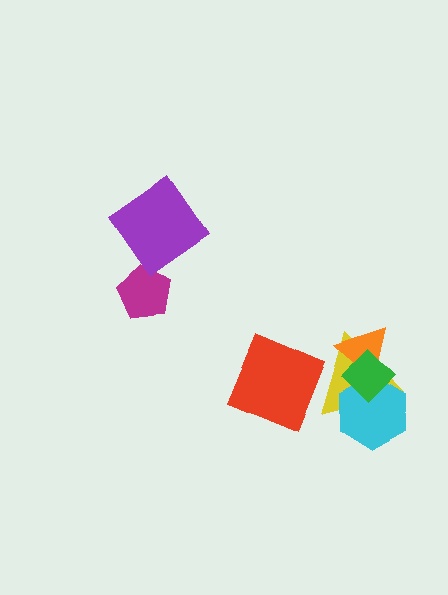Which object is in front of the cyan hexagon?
The green diamond is in front of the cyan hexagon.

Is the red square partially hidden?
No, no other shape covers it.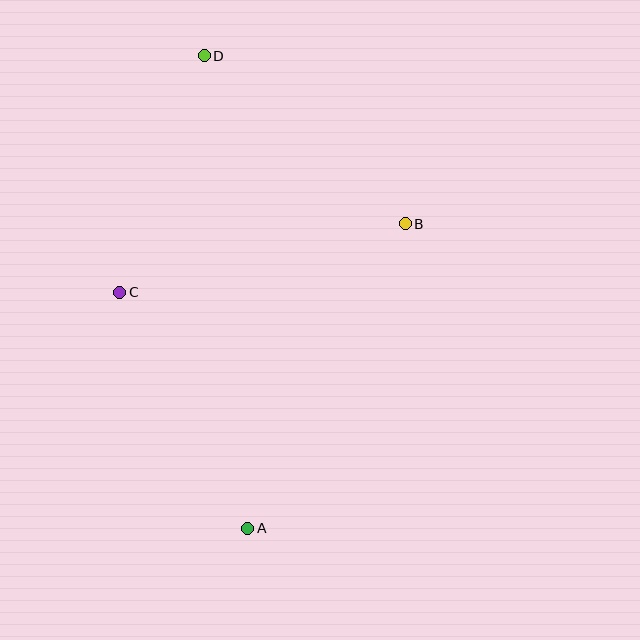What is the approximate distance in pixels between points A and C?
The distance between A and C is approximately 268 pixels.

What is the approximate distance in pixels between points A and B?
The distance between A and B is approximately 343 pixels.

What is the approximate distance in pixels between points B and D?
The distance between B and D is approximately 262 pixels.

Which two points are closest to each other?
Points C and D are closest to each other.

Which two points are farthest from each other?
Points A and D are farthest from each other.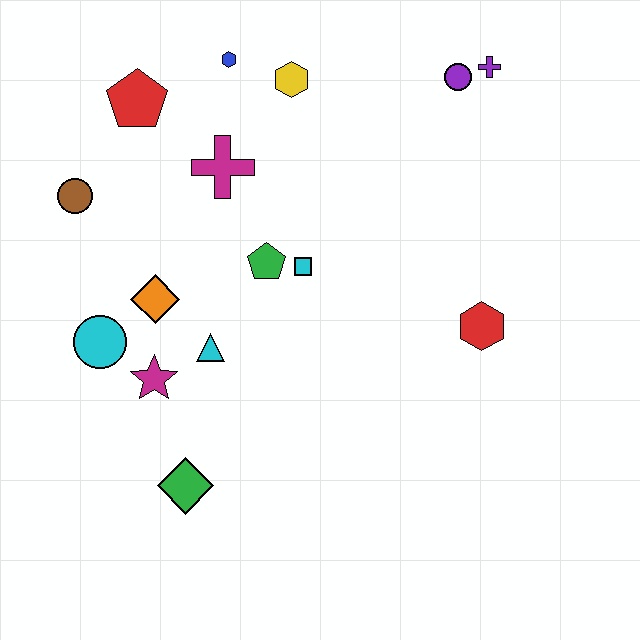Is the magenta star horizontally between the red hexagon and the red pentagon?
Yes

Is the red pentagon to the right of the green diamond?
No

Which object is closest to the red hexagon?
The cyan square is closest to the red hexagon.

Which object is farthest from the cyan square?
The purple cross is farthest from the cyan square.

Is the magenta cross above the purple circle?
No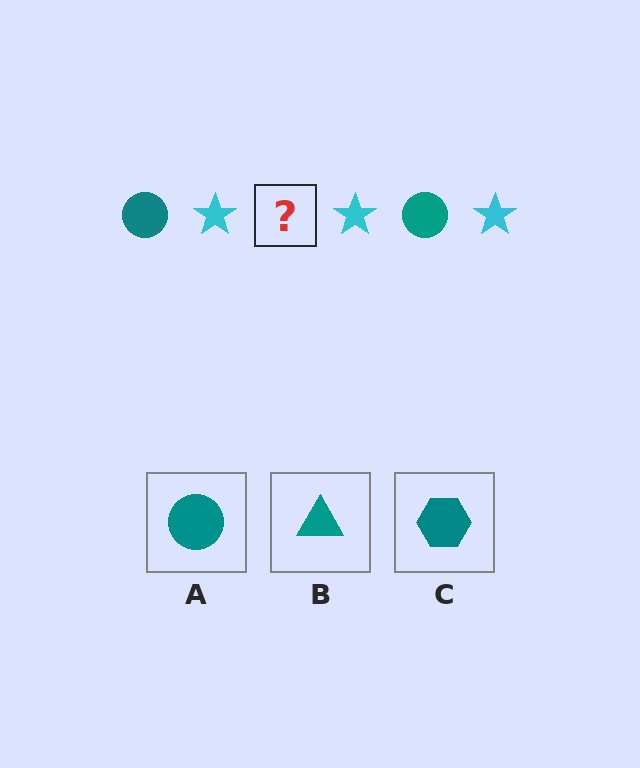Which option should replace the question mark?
Option A.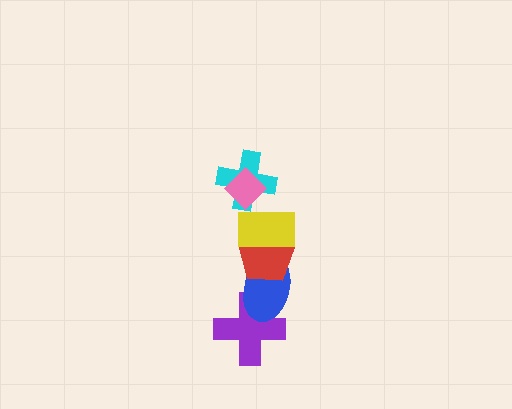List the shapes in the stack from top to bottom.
From top to bottom: the pink diamond, the cyan cross, the yellow rectangle, the red pentagon, the blue ellipse, the purple cross.